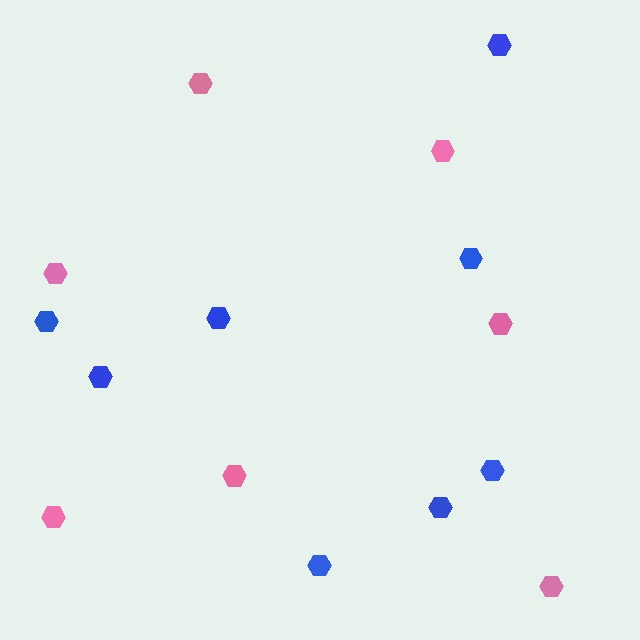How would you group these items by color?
There are 2 groups: one group of blue hexagons (8) and one group of pink hexagons (7).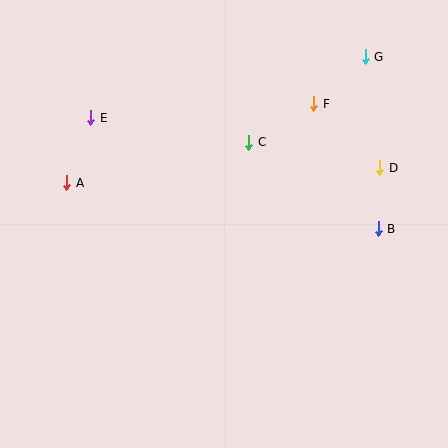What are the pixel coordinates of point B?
Point B is at (378, 229).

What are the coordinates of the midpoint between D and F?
The midpoint between D and F is at (347, 136).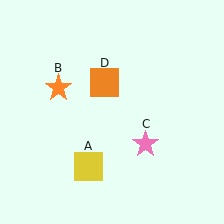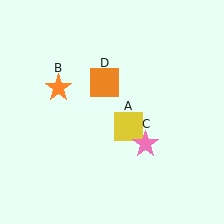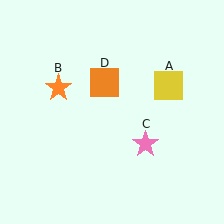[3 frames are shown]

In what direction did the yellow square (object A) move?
The yellow square (object A) moved up and to the right.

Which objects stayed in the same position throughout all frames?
Orange star (object B) and pink star (object C) and orange square (object D) remained stationary.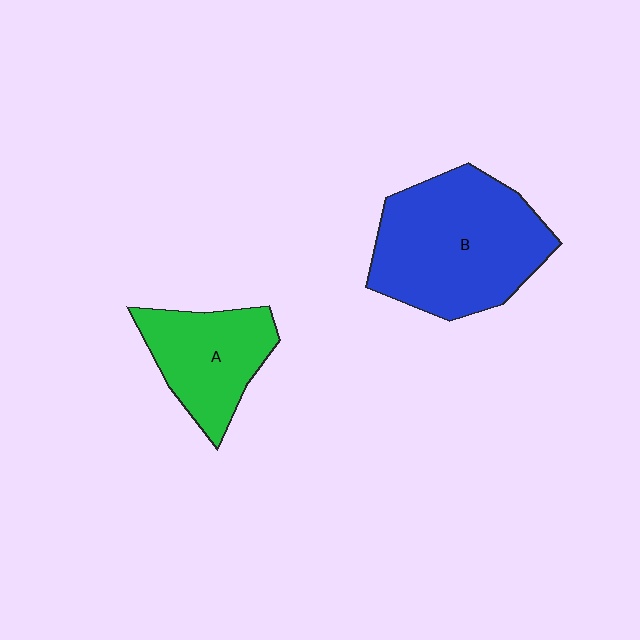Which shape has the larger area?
Shape B (blue).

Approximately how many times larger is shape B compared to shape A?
Approximately 1.7 times.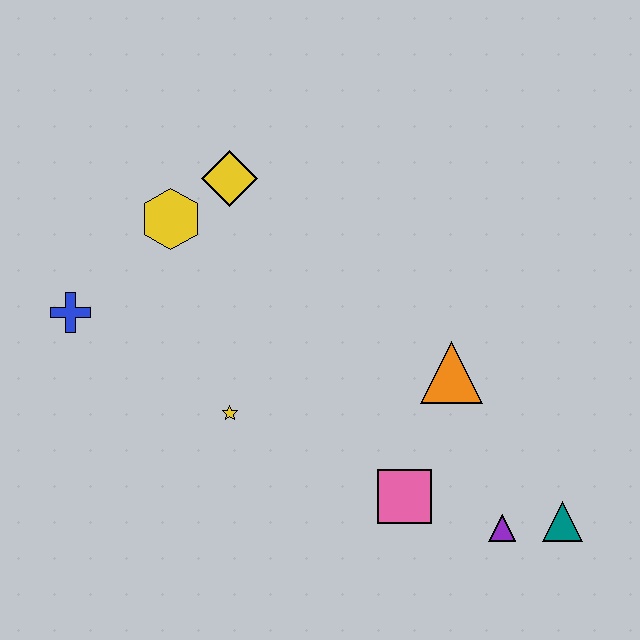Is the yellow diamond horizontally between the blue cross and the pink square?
Yes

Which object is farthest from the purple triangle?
The blue cross is farthest from the purple triangle.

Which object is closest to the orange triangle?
The pink square is closest to the orange triangle.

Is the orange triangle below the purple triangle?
No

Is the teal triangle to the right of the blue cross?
Yes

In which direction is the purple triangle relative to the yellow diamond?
The purple triangle is below the yellow diamond.